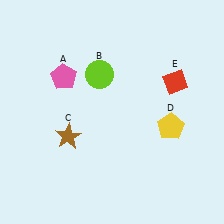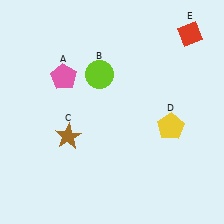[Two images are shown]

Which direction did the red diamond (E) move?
The red diamond (E) moved up.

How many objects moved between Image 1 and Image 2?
1 object moved between the two images.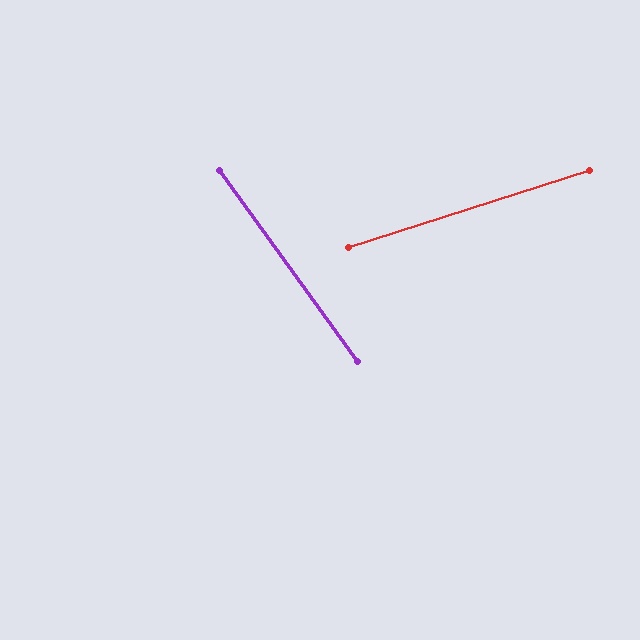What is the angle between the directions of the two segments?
Approximately 72 degrees.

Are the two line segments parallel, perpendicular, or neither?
Neither parallel nor perpendicular — they differ by about 72°.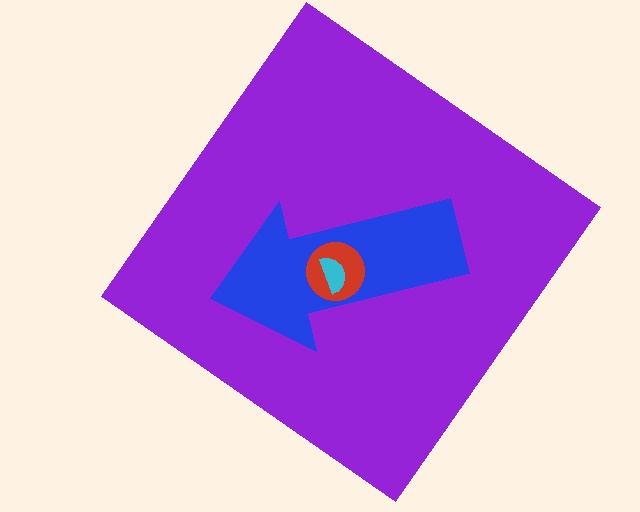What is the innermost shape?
The cyan semicircle.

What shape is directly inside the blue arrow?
The red circle.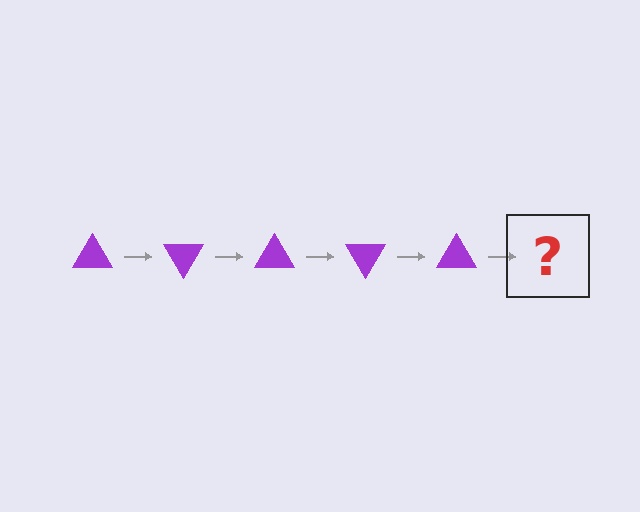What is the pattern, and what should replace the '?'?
The pattern is that the triangle rotates 60 degrees each step. The '?' should be a purple triangle rotated 300 degrees.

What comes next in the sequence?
The next element should be a purple triangle rotated 300 degrees.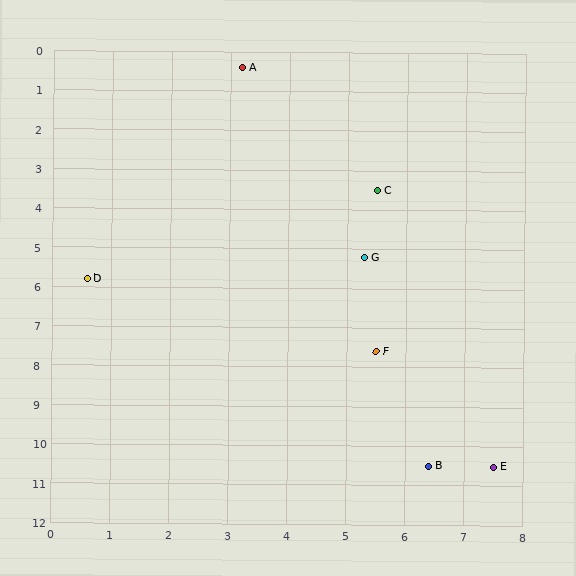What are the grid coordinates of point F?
Point F is at approximately (5.5, 7.6).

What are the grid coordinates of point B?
Point B is at approximately (6.4, 10.5).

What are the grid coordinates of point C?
Point C is at approximately (5.5, 3.5).